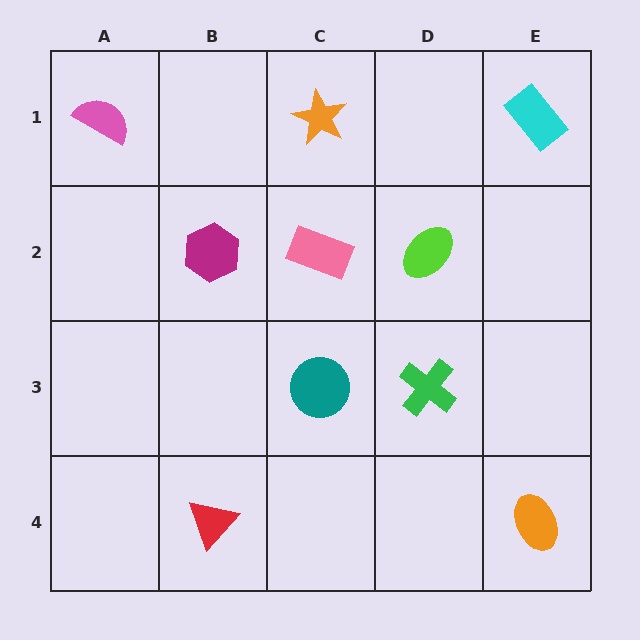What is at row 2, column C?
A pink rectangle.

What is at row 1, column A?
A pink semicircle.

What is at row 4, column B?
A red triangle.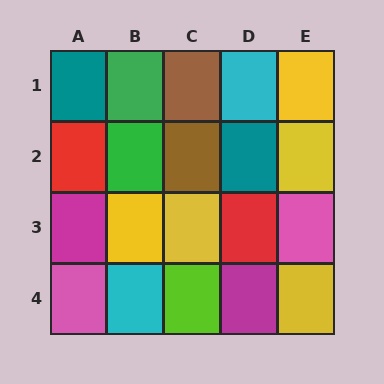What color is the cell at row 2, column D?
Teal.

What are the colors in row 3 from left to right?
Magenta, yellow, yellow, red, pink.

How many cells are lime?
1 cell is lime.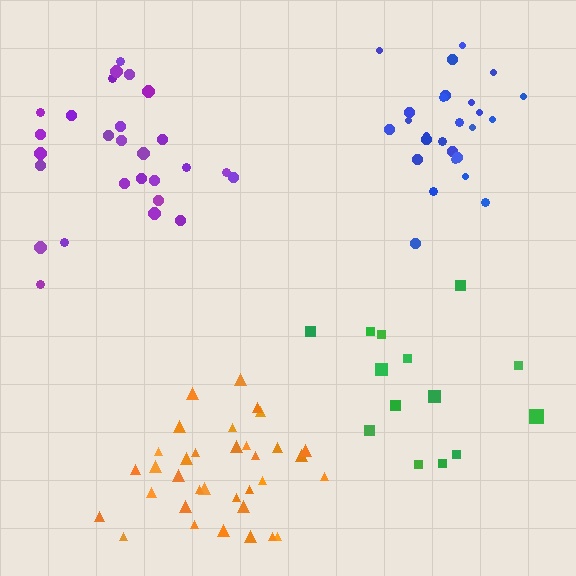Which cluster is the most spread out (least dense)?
Green.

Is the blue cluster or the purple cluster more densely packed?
Blue.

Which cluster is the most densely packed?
Orange.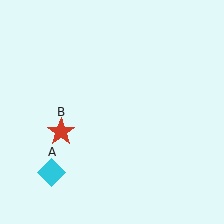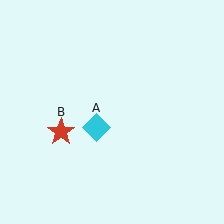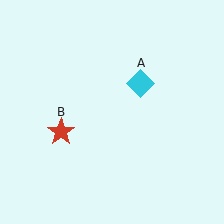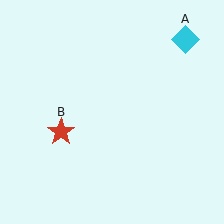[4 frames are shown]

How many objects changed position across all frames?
1 object changed position: cyan diamond (object A).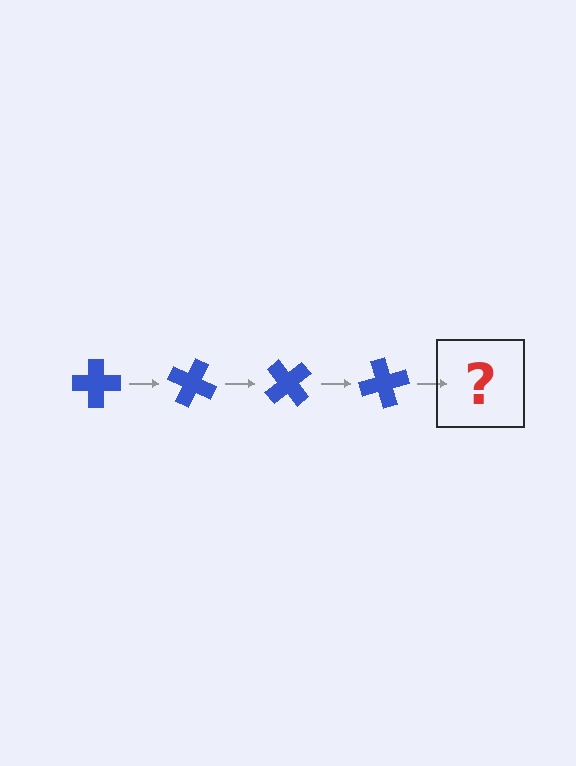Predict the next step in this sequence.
The next step is a blue cross rotated 100 degrees.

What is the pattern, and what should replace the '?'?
The pattern is that the cross rotates 25 degrees each step. The '?' should be a blue cross rotated 100 degrees.